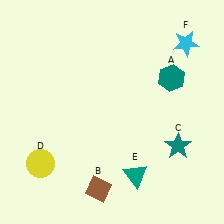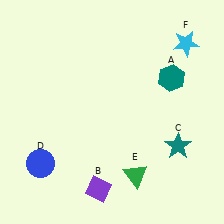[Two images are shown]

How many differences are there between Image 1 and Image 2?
There are 3 differences between the two images.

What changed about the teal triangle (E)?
In Image 1, E is teal. In Image 2, it changed to green.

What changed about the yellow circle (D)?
In Image 1, D is yellow. In Image 2, it changed to blue.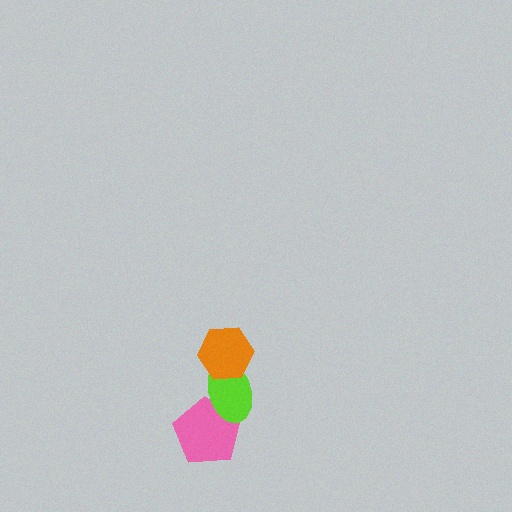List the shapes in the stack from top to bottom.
From top to bottom: the orange hexagon, the lime ellipse, the pink pentagon.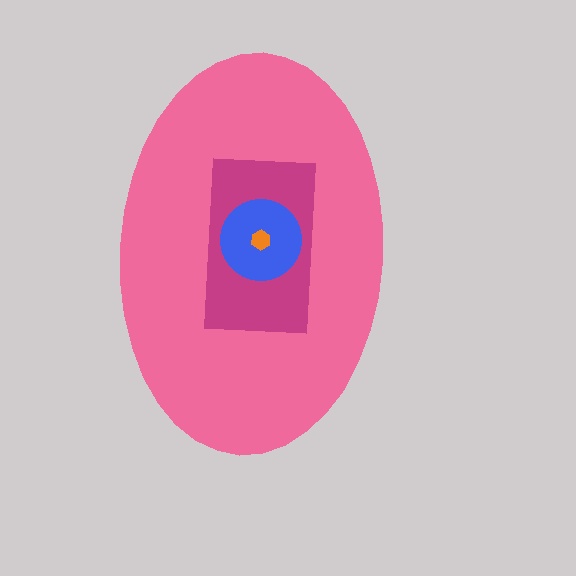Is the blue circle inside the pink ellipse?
Yes.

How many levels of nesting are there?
4.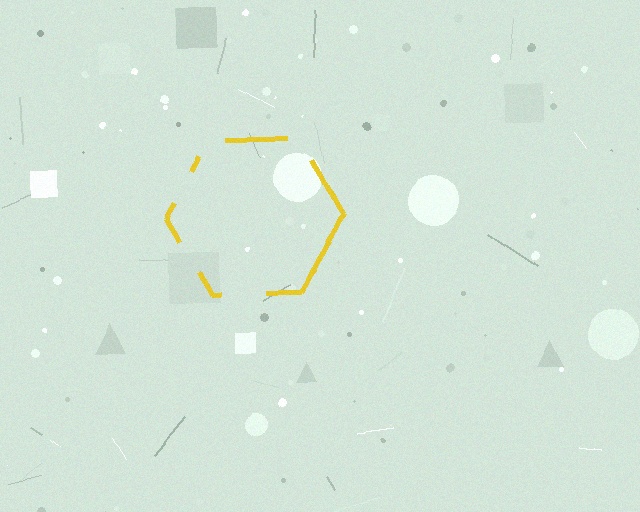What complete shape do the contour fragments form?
The contour fragments form a hexagon.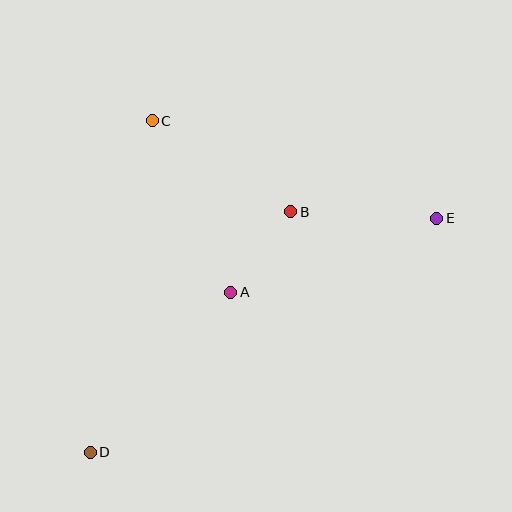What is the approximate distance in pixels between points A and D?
The distance between A and D is approximately 213 pixels.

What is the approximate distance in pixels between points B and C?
The distance between B and C is approximately 166 pixels.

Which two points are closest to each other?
Points A and B are closest to each other.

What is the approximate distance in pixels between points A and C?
The distance between A and C is approximately 189 pixels.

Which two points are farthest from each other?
Points D and E are farthest from each other.